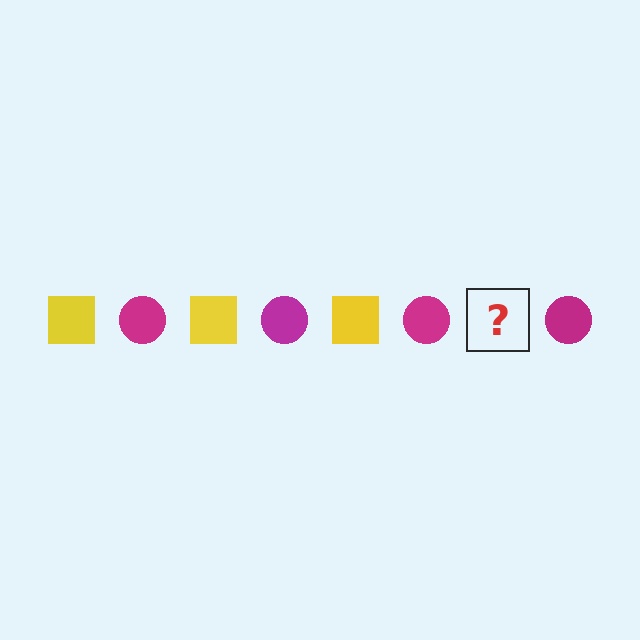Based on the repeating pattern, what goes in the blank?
The blank should be a yellow square.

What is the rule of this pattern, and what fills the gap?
The rule is that the pattern alternates between yellow square and magenta circle. The gap should be filled with a yellow square.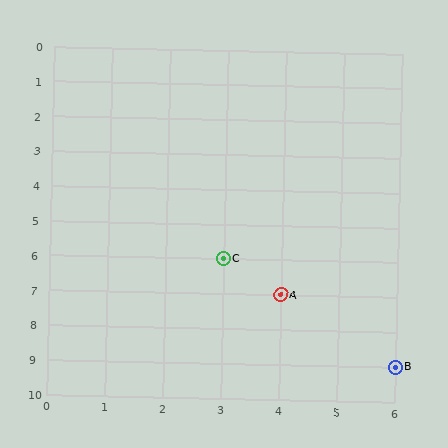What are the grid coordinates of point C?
Point C is at grid coordinates (3, 6).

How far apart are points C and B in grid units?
Points C and B are 3 columns and 3 rows apart (about 4.2 grid units diagonally).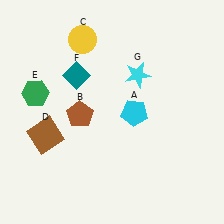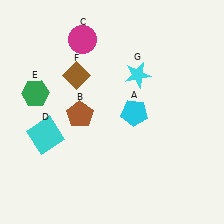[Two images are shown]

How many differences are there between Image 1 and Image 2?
There are 3 differences between the two images.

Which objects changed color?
C changed from yellow to magenta. D changed from brown to cyan. F changed from teal to brown.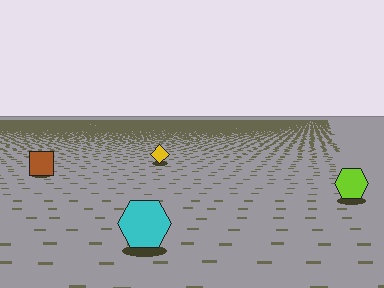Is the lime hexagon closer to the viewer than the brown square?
Yes. The lime hexagon is closer — you can tell from the texture gradient: the ground texture is coarser near it.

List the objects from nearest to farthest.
From nearest to farthest: the cyan hexagon, the lime hexagon, the brown square, the yellow diamond.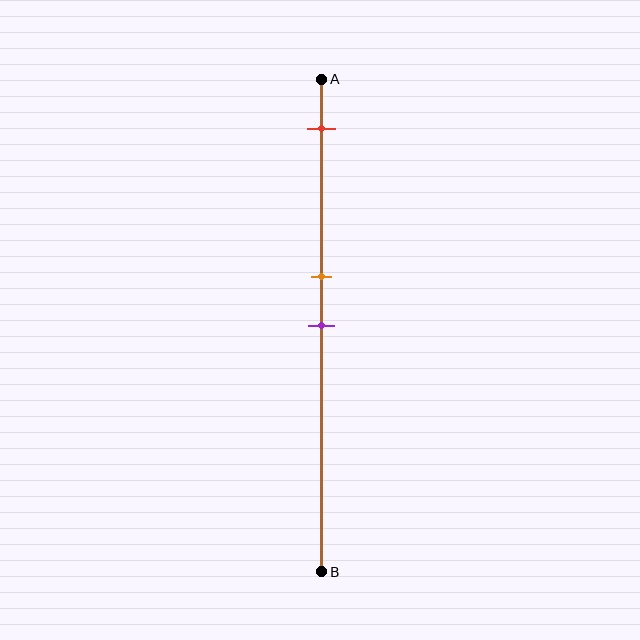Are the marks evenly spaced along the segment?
No, the marks are not evenly spaced.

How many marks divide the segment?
There are 3 marks dividing the segment.